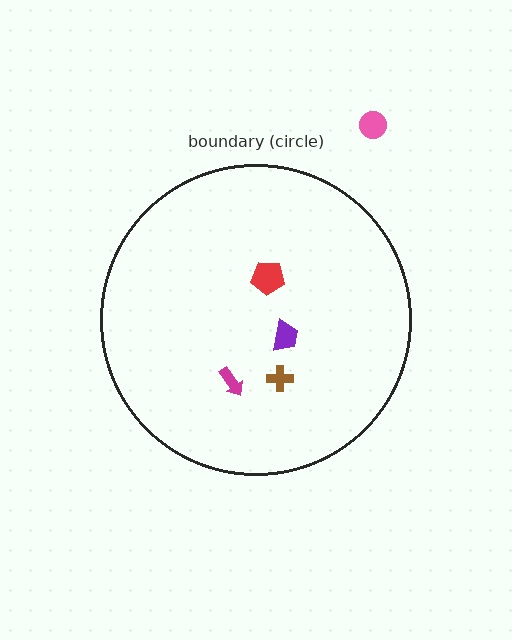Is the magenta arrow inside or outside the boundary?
Inside.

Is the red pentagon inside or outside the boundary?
Inside.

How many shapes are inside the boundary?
4 inside, 1 outside.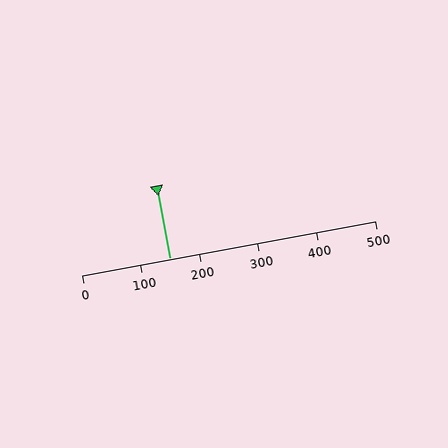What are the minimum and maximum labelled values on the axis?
The axis runs from 0 to 500.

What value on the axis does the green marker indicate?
The marker indicates approximately 150.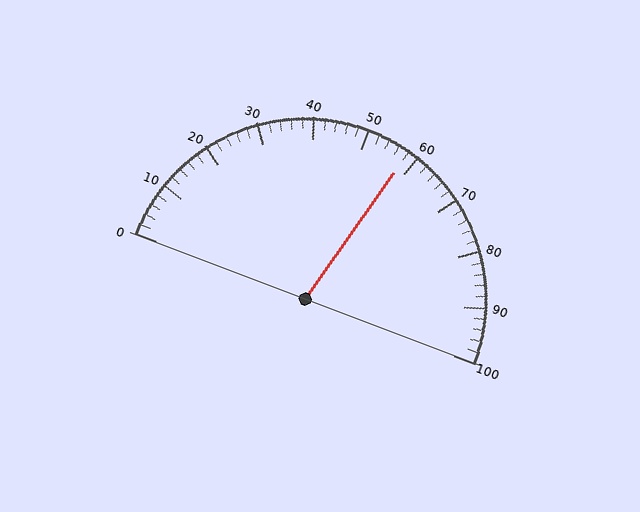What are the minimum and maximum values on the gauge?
The gauge ranges from 0 to 100.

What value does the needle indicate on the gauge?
The needle indicates approximately 58.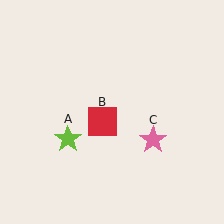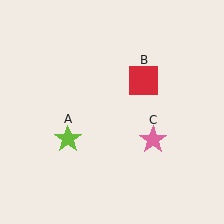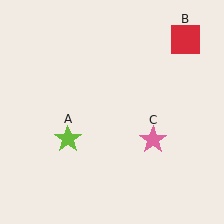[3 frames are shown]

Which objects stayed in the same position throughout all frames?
Lime star (object A) and pink star (object C) remained stationary.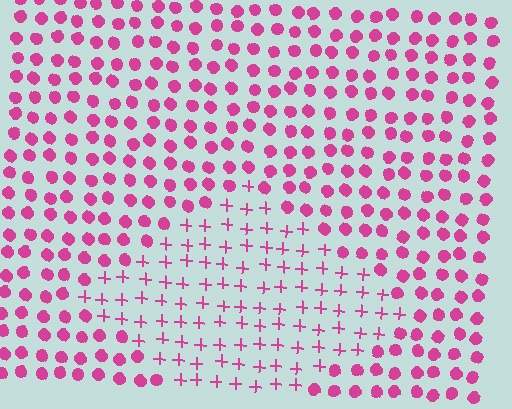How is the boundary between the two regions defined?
The boundary is defined by a change in element shape: plus signs inside vs. circles outside. All elements share the same color and spacing.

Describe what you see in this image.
The image is filled with small magenta elements arranged in a uniform grid. A diamond-shaped region contains plus signs, while the surrounding area contains circles. The boundary is defined purely by the change in element shape.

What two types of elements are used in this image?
The image uses plus signs inside the diamond region and circles outside it.